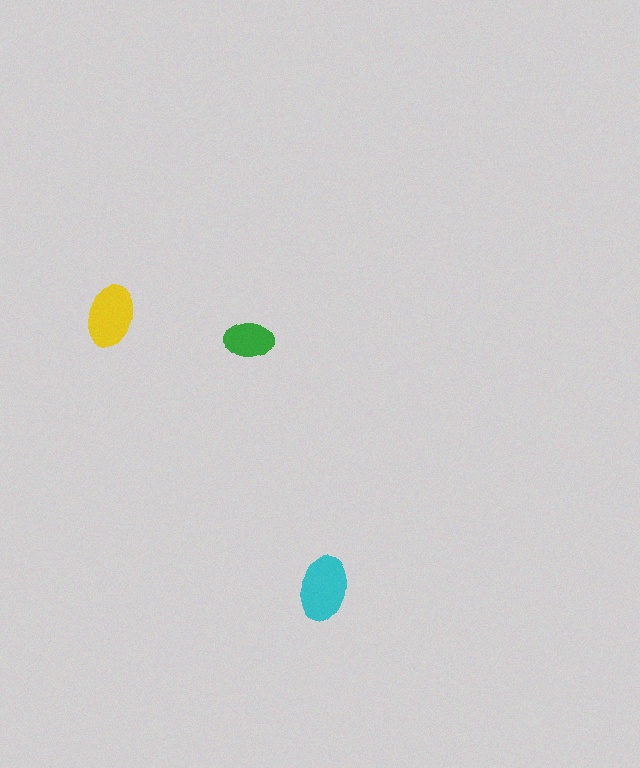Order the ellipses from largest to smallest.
the cyan one, the yellow one, the green one.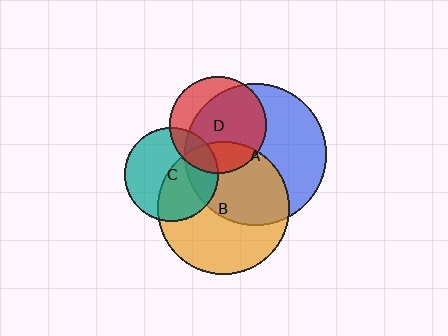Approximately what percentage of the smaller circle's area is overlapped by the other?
Approximately 50%.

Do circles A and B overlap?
Yes.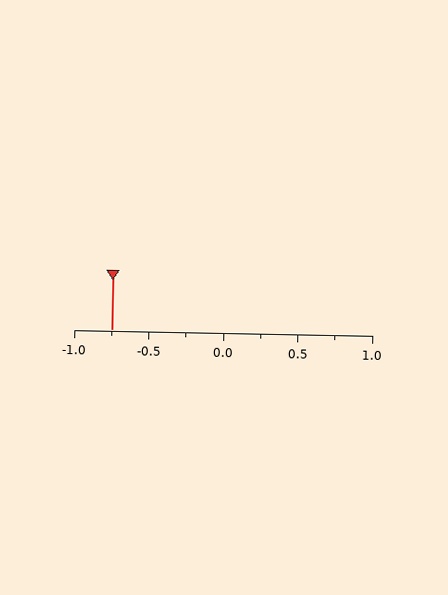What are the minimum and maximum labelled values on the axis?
The axis runs from -1.0 to 1.0.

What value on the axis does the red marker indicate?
The marker indicates approximately -0.75.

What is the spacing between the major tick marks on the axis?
The major ticks are spaced 0.5 apart.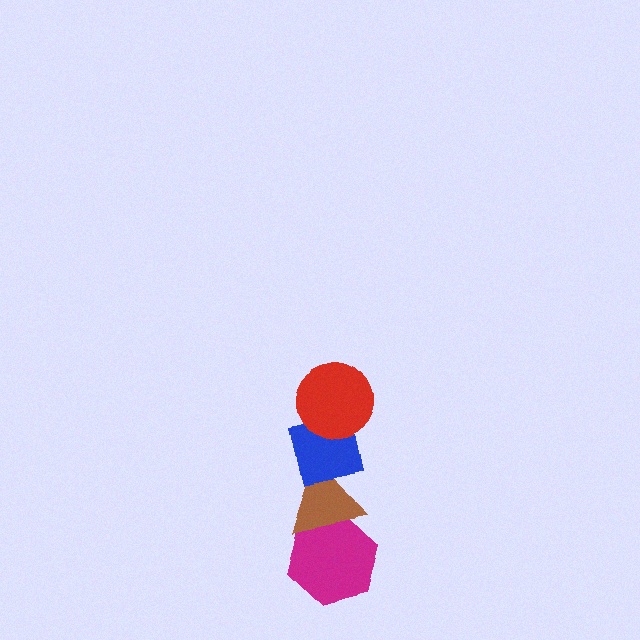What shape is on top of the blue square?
The red circle is on top of the blue square.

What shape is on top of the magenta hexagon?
The brown triangle is on top of the magenta hexagon.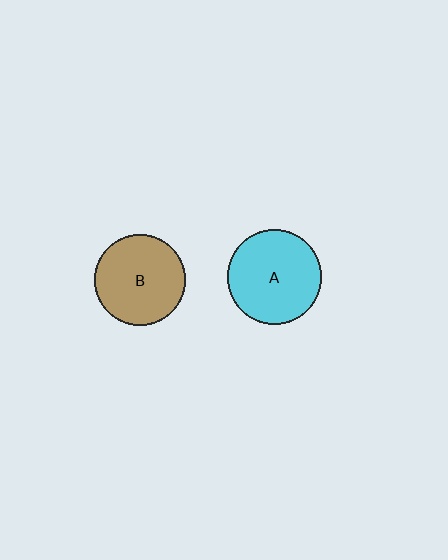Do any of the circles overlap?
No, none of the circles overlap.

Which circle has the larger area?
Circle A (cyan).